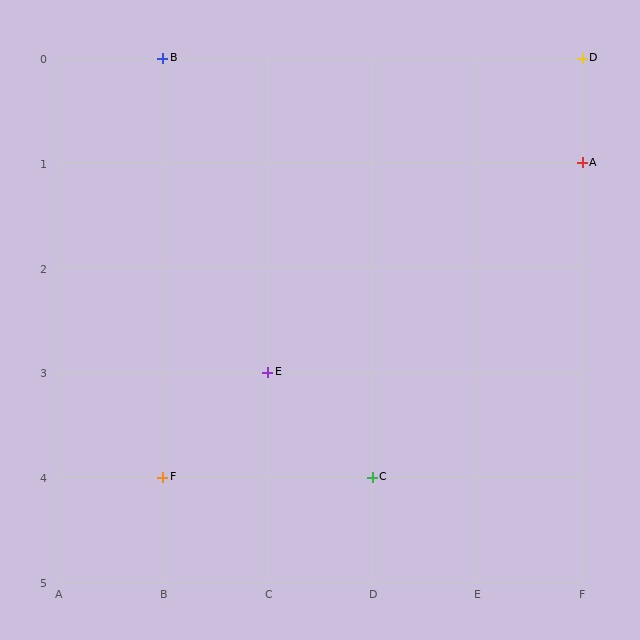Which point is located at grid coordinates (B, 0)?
Point B is at (B, 0).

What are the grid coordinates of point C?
Point C is at grid coordinates (D, 4).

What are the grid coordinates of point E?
Point E is at grid coordinates (C, 3).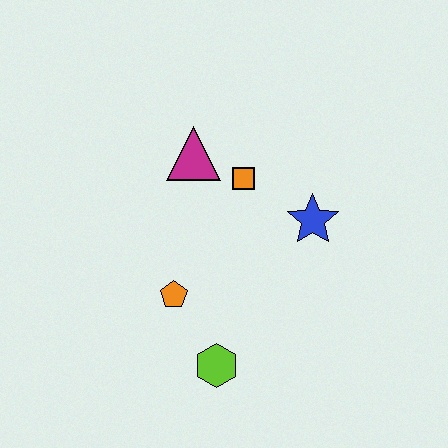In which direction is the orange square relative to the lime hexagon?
The orange square is above the lime hexagon.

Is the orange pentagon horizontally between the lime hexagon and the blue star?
No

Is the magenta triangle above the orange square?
Yes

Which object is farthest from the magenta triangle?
The lime hexagon is farthest from the magenta triangle.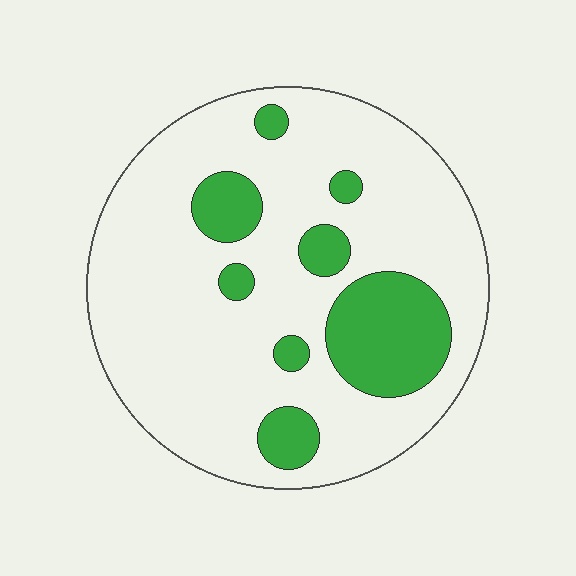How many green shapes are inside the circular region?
8.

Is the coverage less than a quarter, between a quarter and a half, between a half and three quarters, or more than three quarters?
Less than a quarter.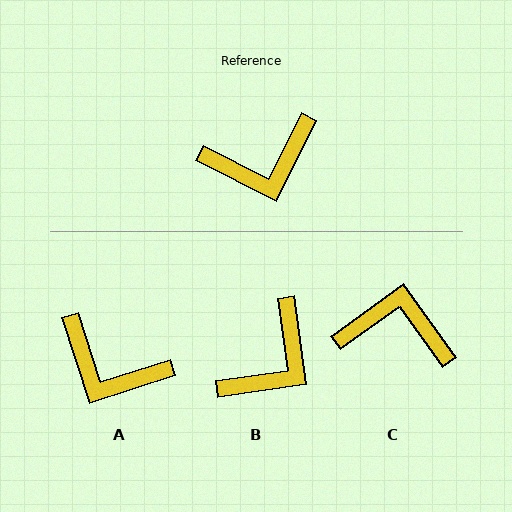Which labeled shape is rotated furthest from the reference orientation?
C, about 152 degrees away.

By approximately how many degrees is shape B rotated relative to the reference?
Approximately 35 degrees counter-clockwise.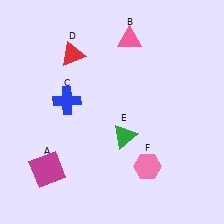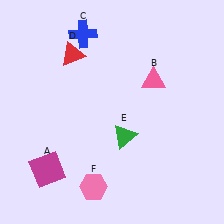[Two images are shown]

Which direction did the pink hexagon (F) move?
The pink hexagon (F) moved left.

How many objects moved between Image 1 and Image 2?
3 objects moved between the two images.